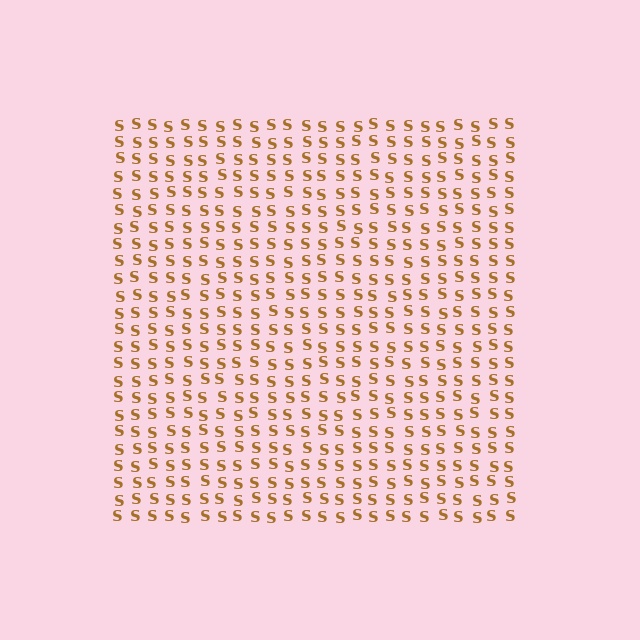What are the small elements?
The small elements are letter S's.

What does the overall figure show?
The overall figure shows a square.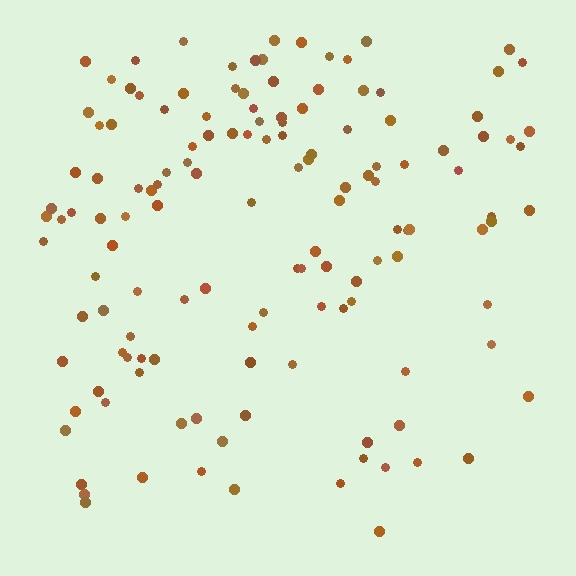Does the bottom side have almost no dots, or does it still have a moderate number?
Still a moderate number, just noticeably fewer than the top.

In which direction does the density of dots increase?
From bottom to top, with the top side densest.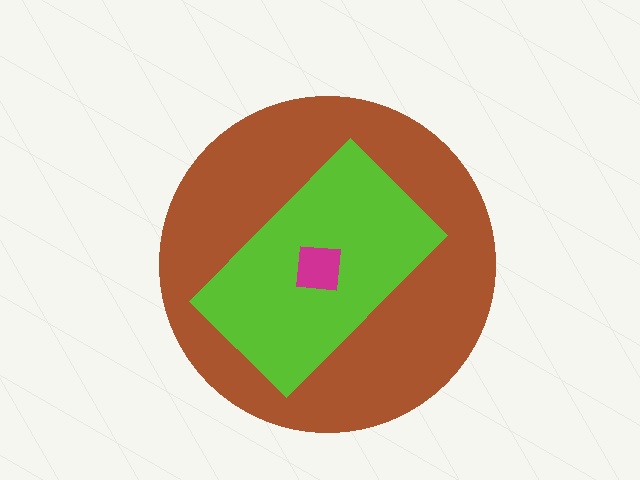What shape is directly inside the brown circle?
The lime rectangle.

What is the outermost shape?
The brown circle.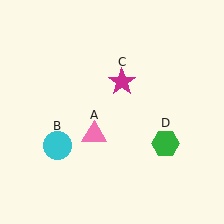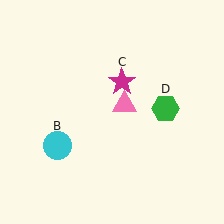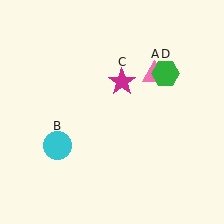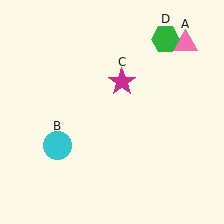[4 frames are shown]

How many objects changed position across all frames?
2 objects changed position: pink triangle (object A), green hexagon (object D).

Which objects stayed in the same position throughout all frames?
Cyan circle (object B) and magenta star (object C) remained stationary.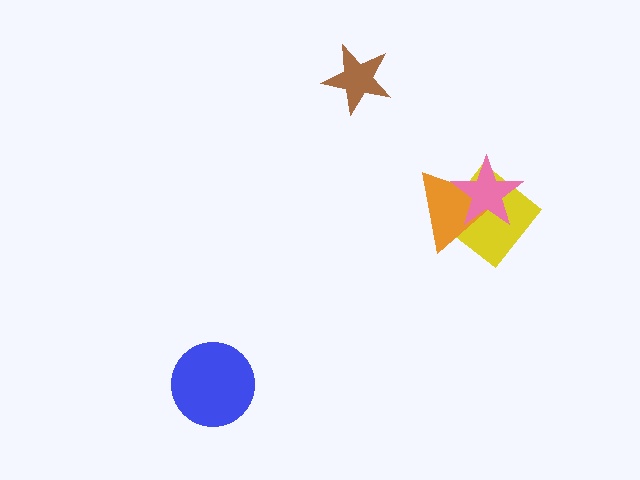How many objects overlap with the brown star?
0 objects overlap with the brown star.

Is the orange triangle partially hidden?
Yes, it is partially covered by another shape.